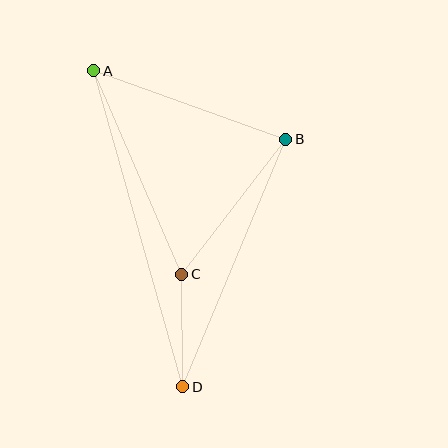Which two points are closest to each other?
Points C and D are closest to each other.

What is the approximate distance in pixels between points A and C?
The distance between A and C is approximately 222 pixels.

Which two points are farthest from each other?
Points A and D are farthest from each other.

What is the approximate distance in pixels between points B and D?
The distance between B and D is approximately 268 pixels.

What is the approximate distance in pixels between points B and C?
The distance between B and C is approximately 171 pixels.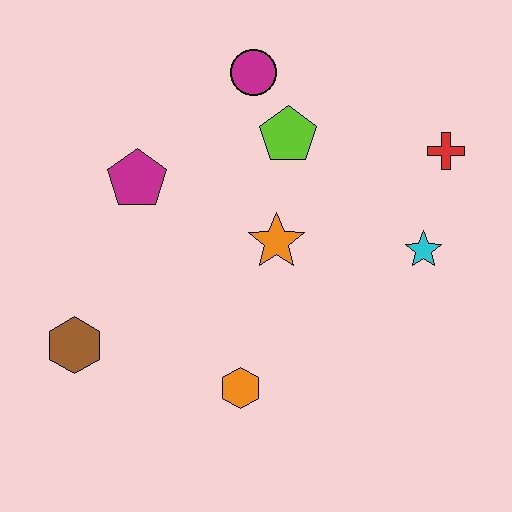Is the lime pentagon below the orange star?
No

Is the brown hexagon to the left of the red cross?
Yes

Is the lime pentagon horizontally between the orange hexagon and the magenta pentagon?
No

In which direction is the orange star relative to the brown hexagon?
The orange star is to the right of the brown hexagon.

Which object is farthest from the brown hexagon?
The red cross is farthest from the brown hexagon.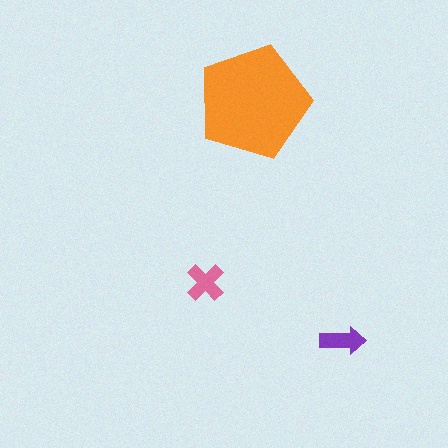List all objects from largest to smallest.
The orange pentagon, the pink cross, the purple arrow.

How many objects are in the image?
There are 3 objects in the image.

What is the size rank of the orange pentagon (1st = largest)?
1st.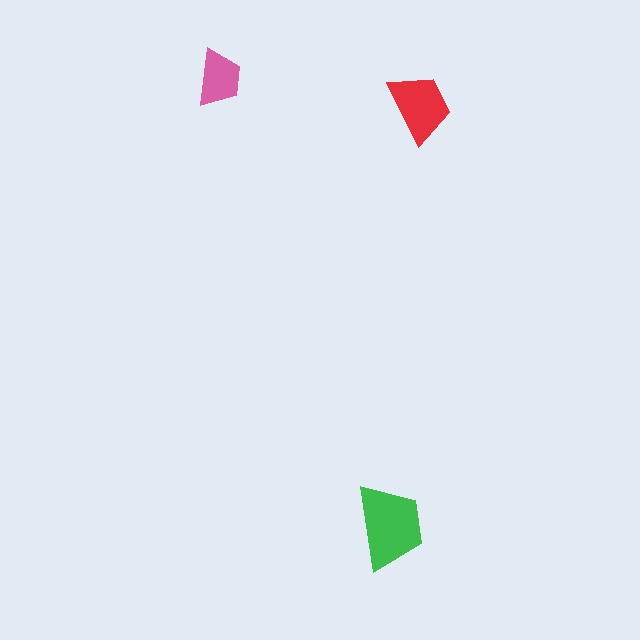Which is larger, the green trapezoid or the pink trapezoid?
The green one.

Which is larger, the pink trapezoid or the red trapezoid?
The red one.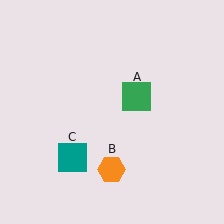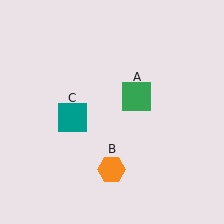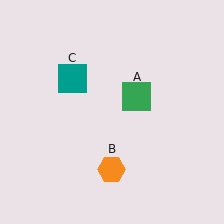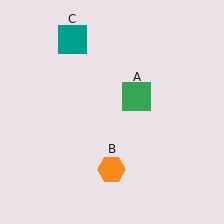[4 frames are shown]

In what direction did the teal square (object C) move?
The teal square (object C) moved up.